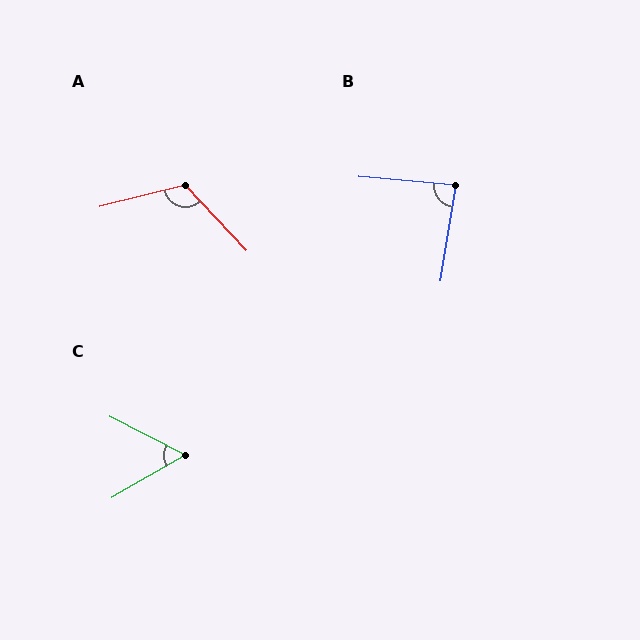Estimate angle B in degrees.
Approximately 86 degrees.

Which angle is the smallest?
C, at approximately 57 degrees.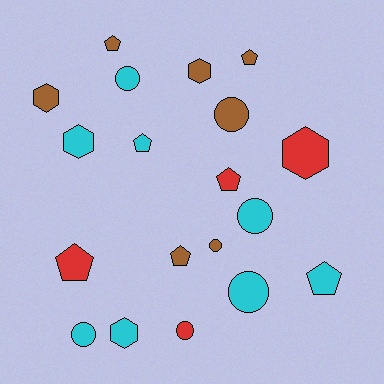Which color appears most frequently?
Cyan, with 8 objects.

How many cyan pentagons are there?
There are 2 cyan pentagons.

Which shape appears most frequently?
Pentagon, with 7 objects.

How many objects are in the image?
There are 19 objects.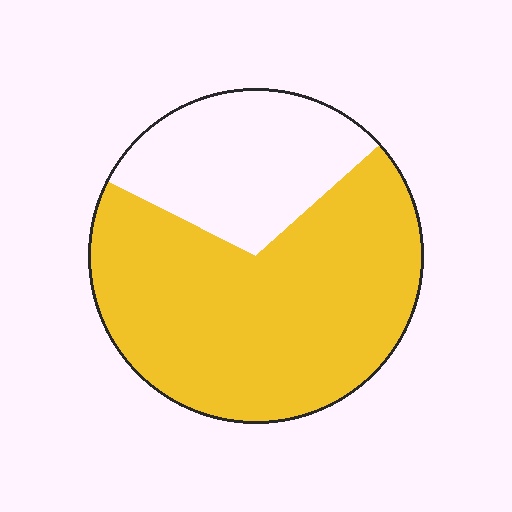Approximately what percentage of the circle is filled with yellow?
Approximately 70%.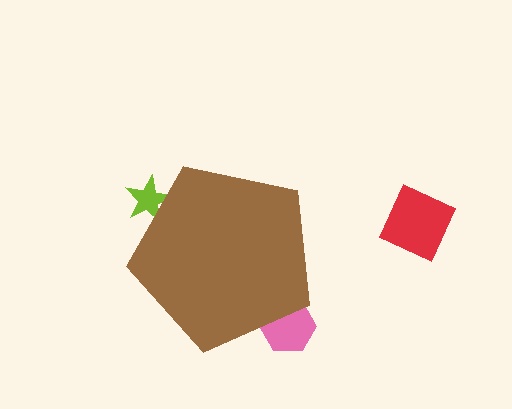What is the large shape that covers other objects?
A brown pentagon.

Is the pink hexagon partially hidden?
Yes, the pink hexagon is partially hidden behind the brown pentagon.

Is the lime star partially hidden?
Yes, the lime star is partially hidden behind the brown pentagon.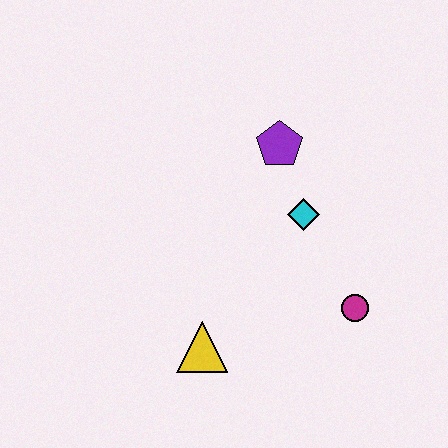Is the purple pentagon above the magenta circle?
Yes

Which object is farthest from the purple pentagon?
The yellow triangle is farthest from the purple pentagon.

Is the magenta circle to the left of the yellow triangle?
No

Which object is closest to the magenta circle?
The cyan diamond is closest to the magenta circle.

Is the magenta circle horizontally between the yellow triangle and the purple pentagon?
No